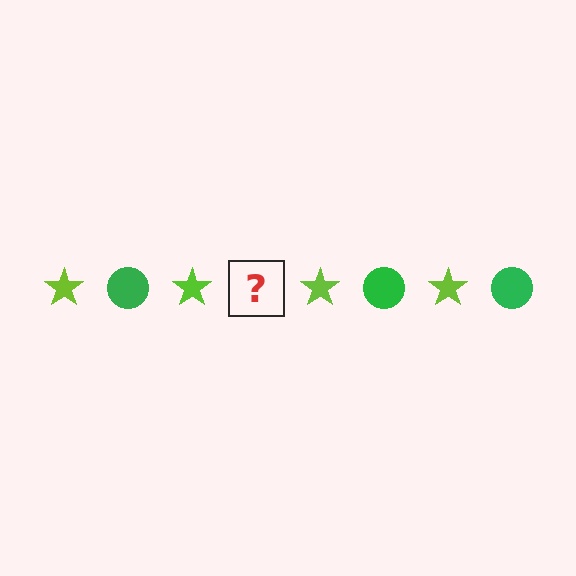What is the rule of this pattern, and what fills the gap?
The rule is that the pattern alternates between lime star and green circle. The gap should be filled with a green circle.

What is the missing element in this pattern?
The missing element is a green circle.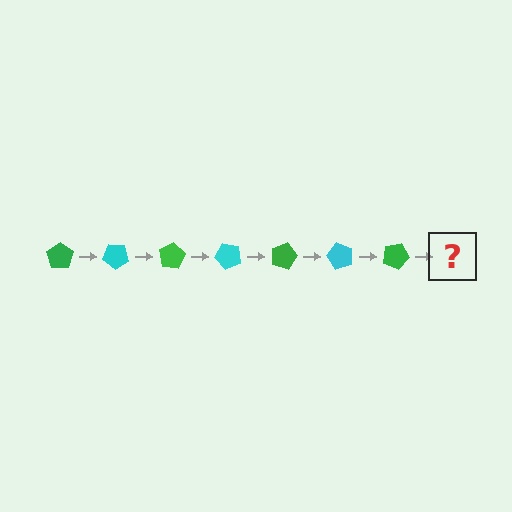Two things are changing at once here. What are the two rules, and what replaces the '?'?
The two rules are that it rotates 40 degrees each step and the color cycles through green and cyan. The '?' should be a cyan pentagon, rotated 280 degrees from the start.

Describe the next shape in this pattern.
It should be a cyan pentagon, rotated 280 degrees from the start.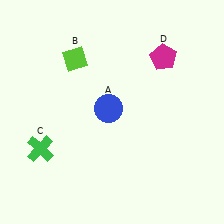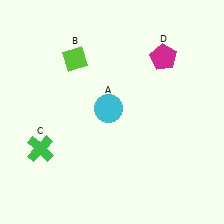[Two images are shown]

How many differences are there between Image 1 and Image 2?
There is 1 difference between the two images.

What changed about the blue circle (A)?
In Image 1, A is blue. In Image 2, it changed to cyan.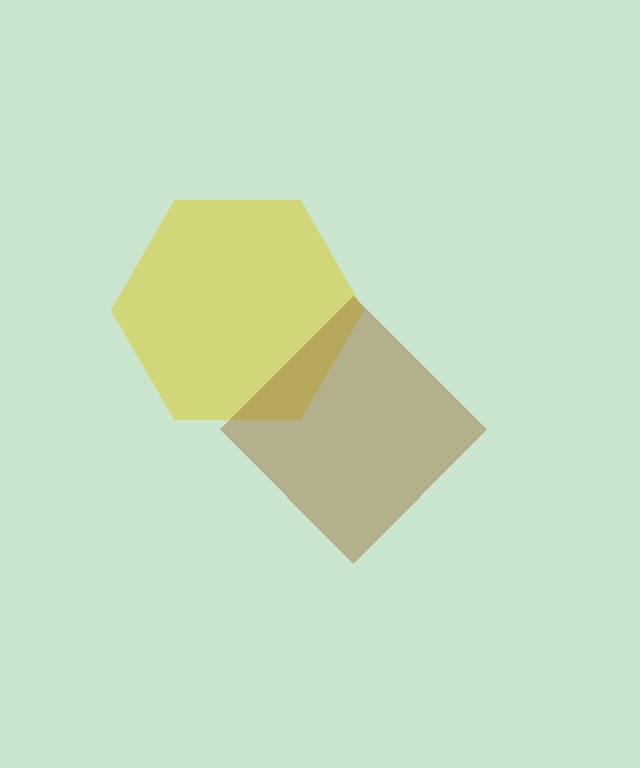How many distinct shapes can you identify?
There are 2 distinct shapes: a yellow hexagon, a brown diamond.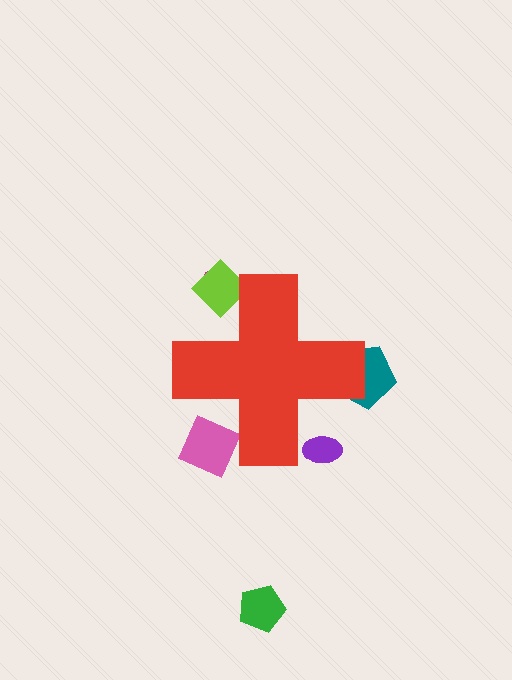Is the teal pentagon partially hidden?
Yes, the teal pentagon is partially hidden behind the red cross.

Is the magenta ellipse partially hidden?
Yes, the magenta ellipse is partially hidden behind the red cross.